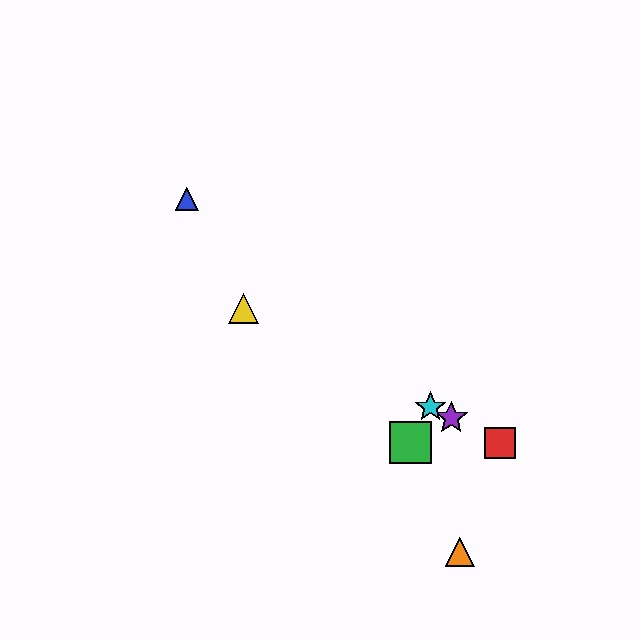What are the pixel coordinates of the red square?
The red square is at (500, 443).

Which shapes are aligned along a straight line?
The red square, the yellow triangle, the purple star, the cyan star are aligned along a straight line.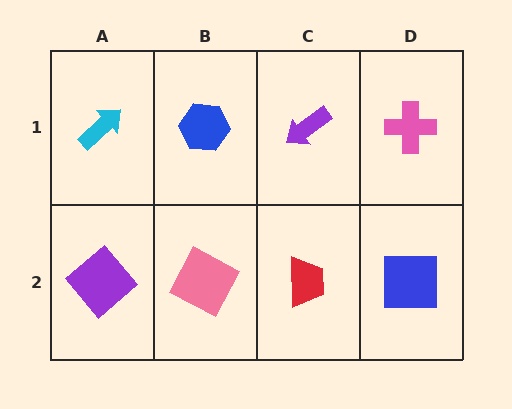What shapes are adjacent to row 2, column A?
A cyan arrow (row 1, column A), a pink square (row 2, column B).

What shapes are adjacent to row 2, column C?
A purple arrow (row 1, column C), a pink square (row 2, column B), a blue square (row 2, column D).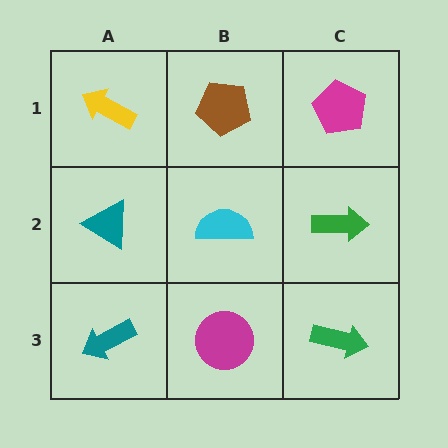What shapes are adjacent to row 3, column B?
A cyan semicircle (row 2, column B), a teal arrow (row 3, column A), a green arrow (row 3, column C).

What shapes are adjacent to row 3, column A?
A teal triangle (row 2, column A), a magenta circle (row 3, column B).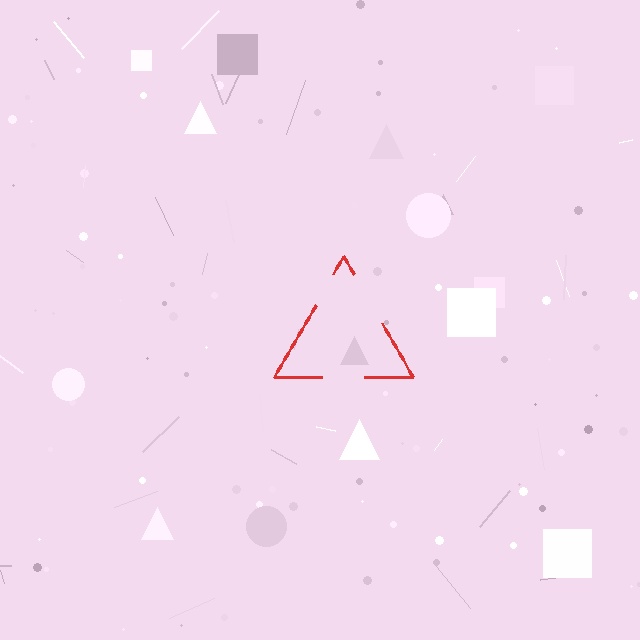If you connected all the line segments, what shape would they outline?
They would outline a triangle.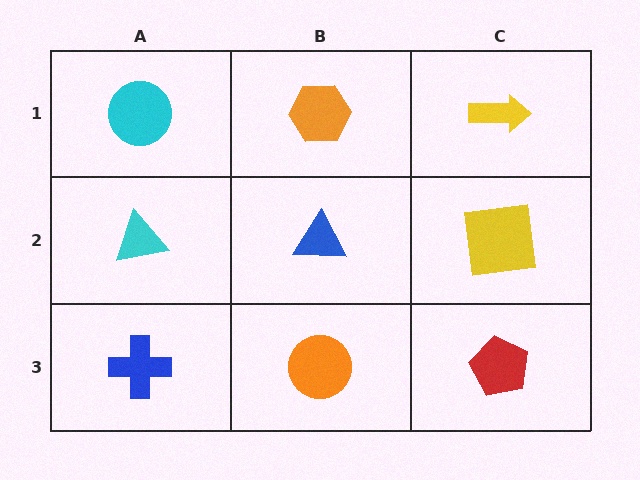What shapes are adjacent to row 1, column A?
A cyan triangle (row 2, column A), an orange hexagon (row 1, column B).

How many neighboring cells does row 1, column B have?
3.